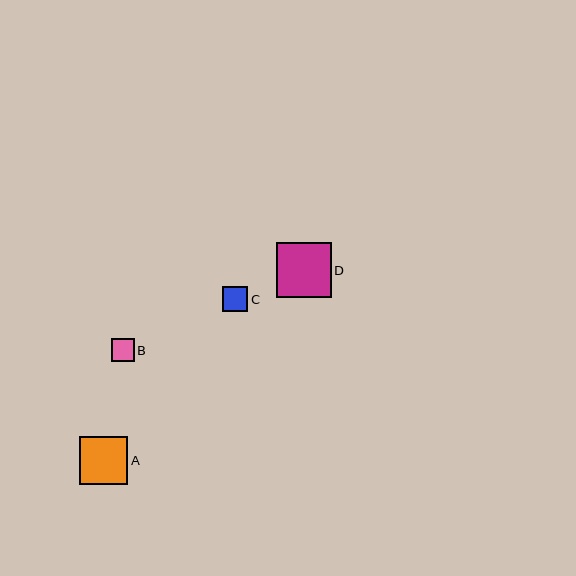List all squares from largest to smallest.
From largest to smallest: D, A, C, B.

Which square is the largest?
Square D is the largest with a size of approximately 55 pixels.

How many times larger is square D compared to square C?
Square D is approximately 2.2 times the size of square C.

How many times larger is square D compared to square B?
Square D is approximately 2.4 times the size of square B.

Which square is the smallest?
Square B is the smallest with a size of approximately 23 pixels.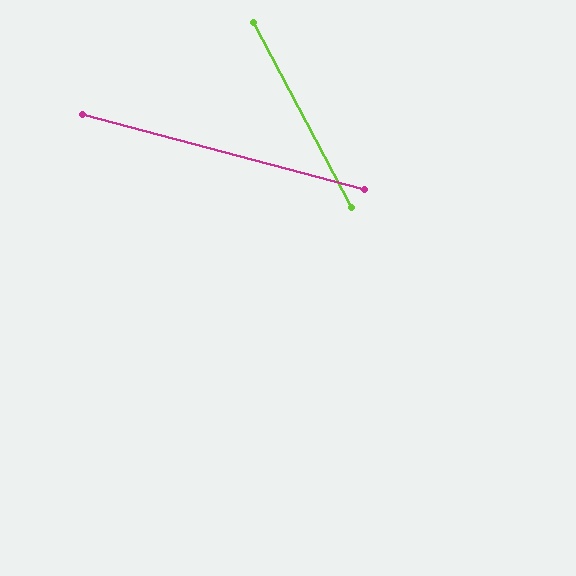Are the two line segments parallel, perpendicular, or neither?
Neither parallel nor perpendicular — they differ by about 47°.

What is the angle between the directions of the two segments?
Approximately 47 degrees.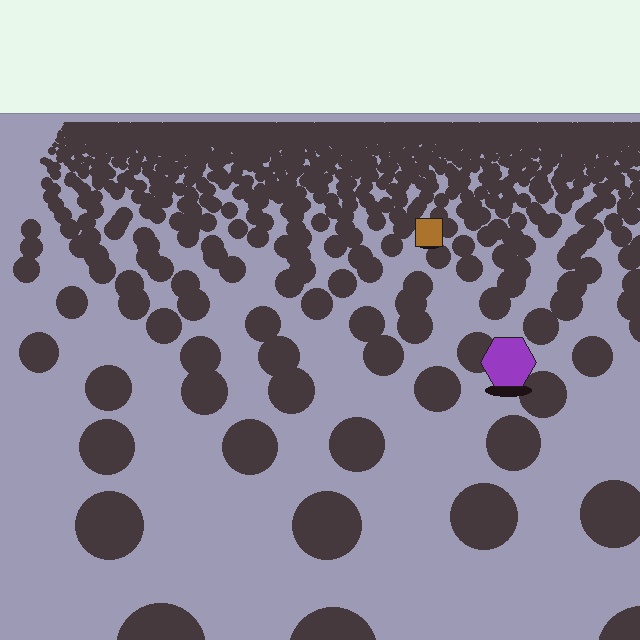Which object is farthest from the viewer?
The brown square is farthest from the viewer. It appears smaller and the ground texture around it is denser.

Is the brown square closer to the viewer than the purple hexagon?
No. The purple hexagon is closer — you can tell from the texture gradient: the ground texture is coarser near it.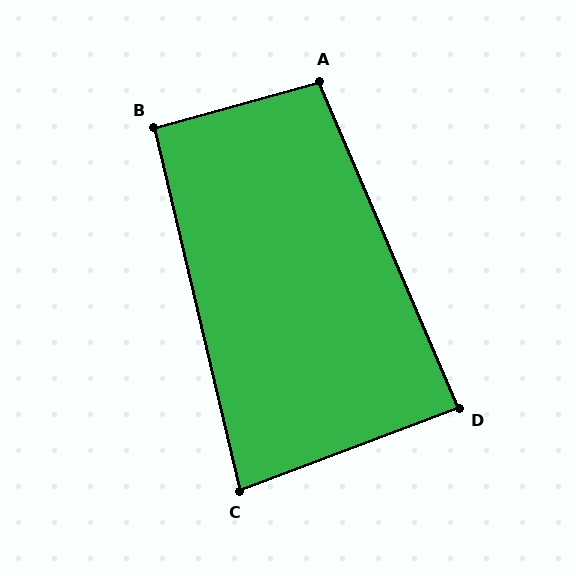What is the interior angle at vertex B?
Approximately 92 degrees (approximately right).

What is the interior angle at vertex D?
Approximately 88 degrees (approximately right).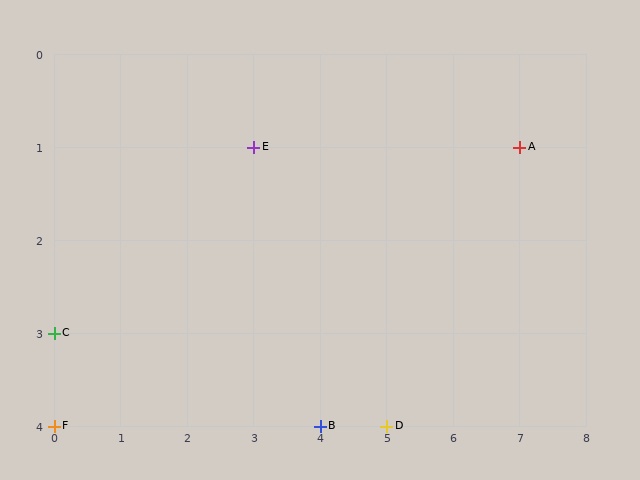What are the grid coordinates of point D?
Point D is at grid coordinates (5, 4).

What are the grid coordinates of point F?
Point F is at grid coordinates (0, 4).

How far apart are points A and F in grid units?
Points A and F are 7 columns and 3 rows apart (about 7.6 grid units diagonally).